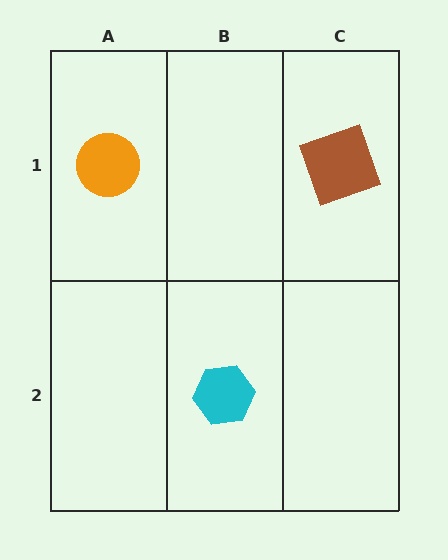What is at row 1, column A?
An orange circle.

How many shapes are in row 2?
1 shape.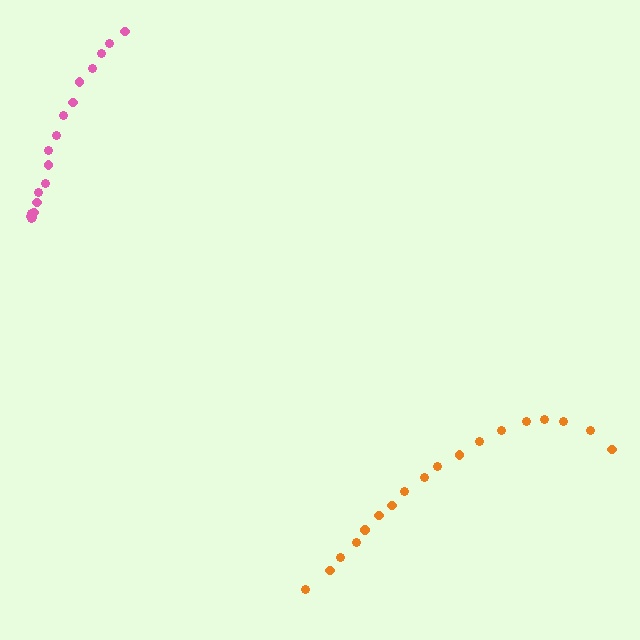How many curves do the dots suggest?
There are 2 distinct paths.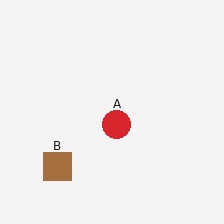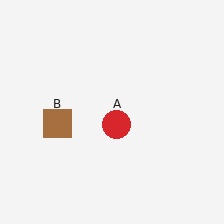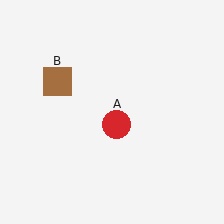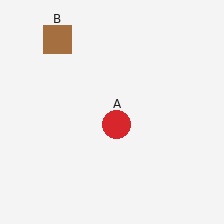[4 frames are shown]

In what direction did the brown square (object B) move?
The brown square (object B) moved up.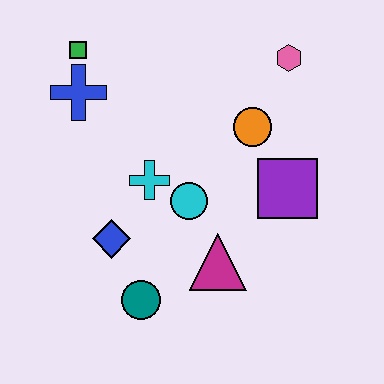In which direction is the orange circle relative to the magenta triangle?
The orange circle is above the magenta triangle.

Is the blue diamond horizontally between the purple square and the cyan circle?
No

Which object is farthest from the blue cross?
The purple square is farthest from the blue cross.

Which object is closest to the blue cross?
The green square is closest to the blue cross.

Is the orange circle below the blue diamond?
No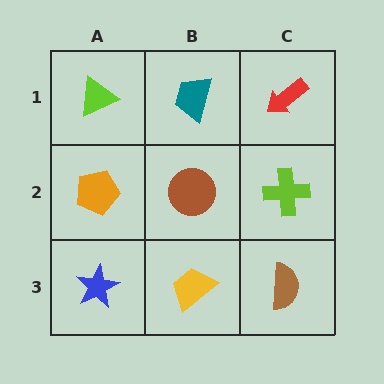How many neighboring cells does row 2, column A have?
3.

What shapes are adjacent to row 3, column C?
A lime cross (row 2, column C), a yellow trapezoid (row 3, column B).